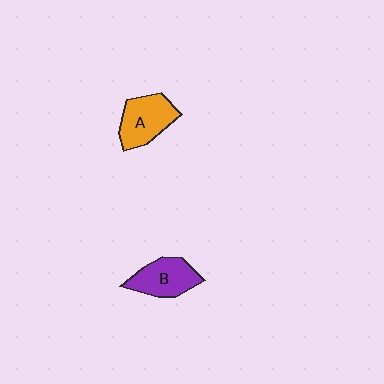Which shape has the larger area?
Shape A (orange).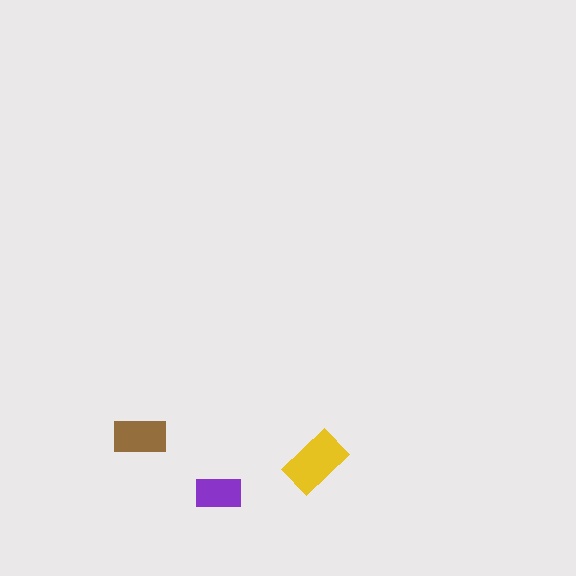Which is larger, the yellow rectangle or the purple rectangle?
The yellow one.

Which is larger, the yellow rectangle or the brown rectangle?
The yellow one.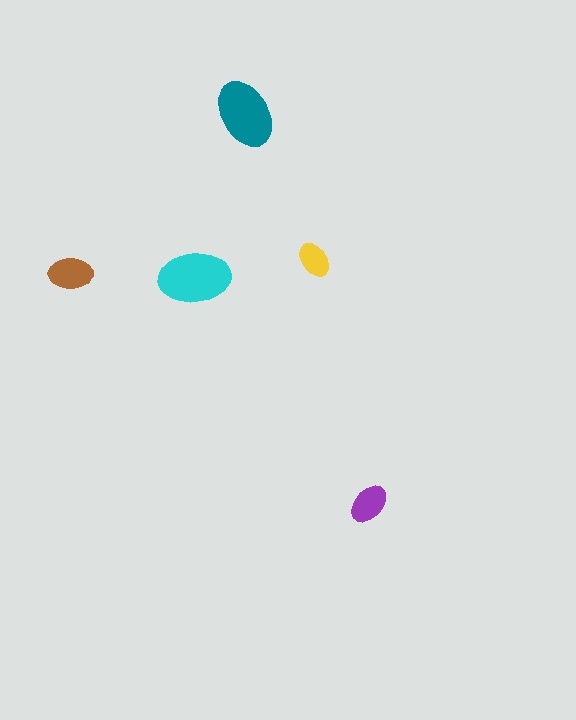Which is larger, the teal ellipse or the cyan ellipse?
The cyan one.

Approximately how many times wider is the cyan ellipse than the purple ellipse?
About 2 times wider.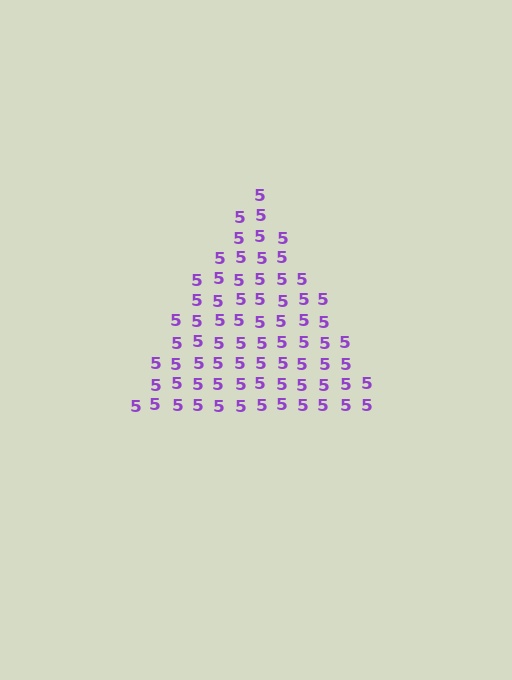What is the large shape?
The large shape is a triangle.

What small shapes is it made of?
It is made of small digit 5's.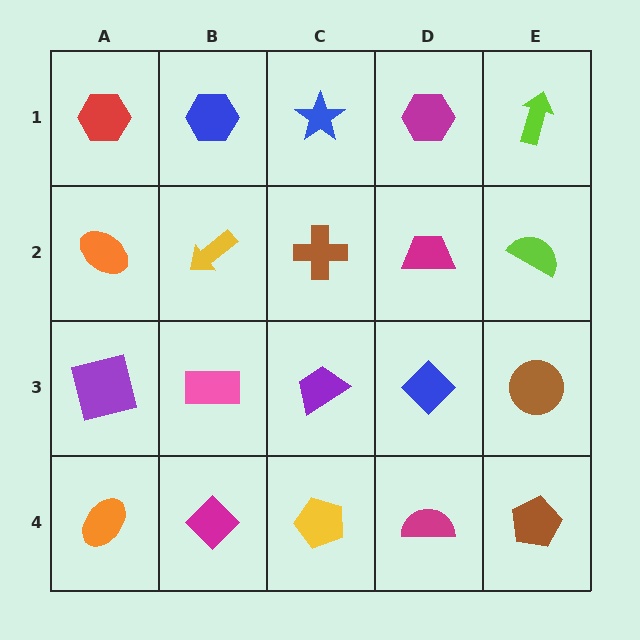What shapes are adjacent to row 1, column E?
A lime semicircle (row 2, column E), a magenta hexagon (row 1, column D).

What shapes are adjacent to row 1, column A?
An orange ellipse (row 2, column A), a blue hexagon (row 1, column B).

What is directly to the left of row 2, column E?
A magenta trapezoid.